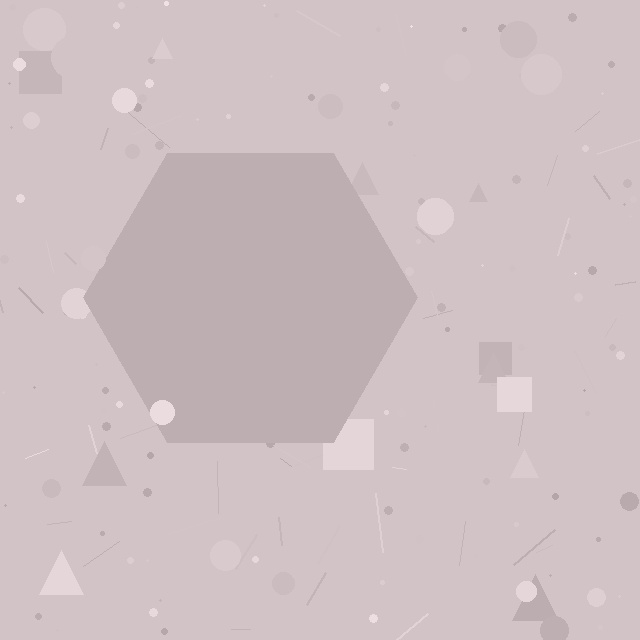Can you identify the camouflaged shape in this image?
The camouflaged shape is a hexagon.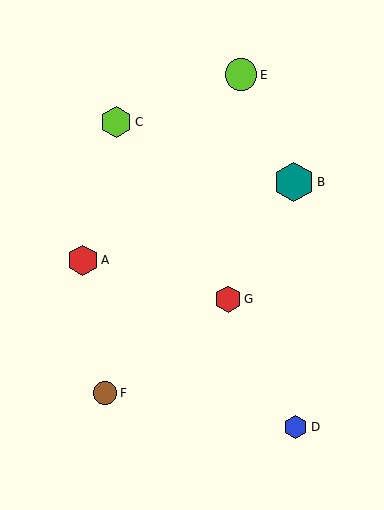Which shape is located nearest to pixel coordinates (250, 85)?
The lime circle (labeled E) at (241, 75) is nearest to that location.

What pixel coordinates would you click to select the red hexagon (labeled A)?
Click at (83, 260) to select the red hexagon A.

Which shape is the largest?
The teal hexagon (labeled B) is the largest.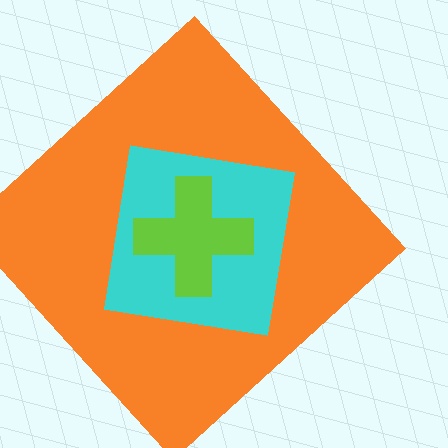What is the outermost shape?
The orange diamond.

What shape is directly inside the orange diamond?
The cyan square.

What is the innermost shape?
The lime cross.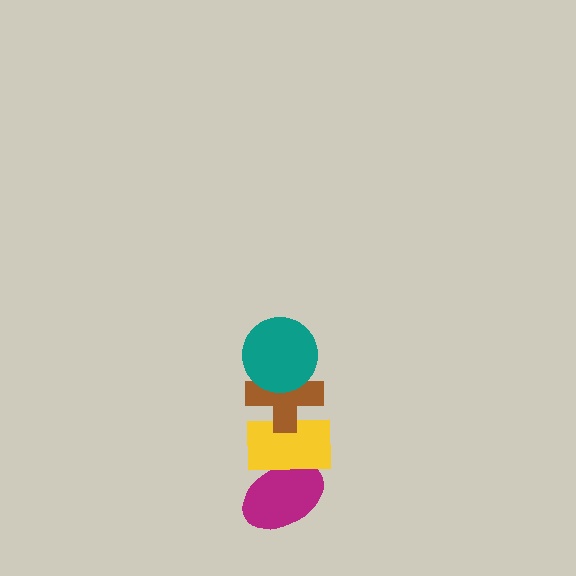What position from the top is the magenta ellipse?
The magenta ellipse is 4th from the top.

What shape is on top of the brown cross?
The teal circle is on top of the brown cross.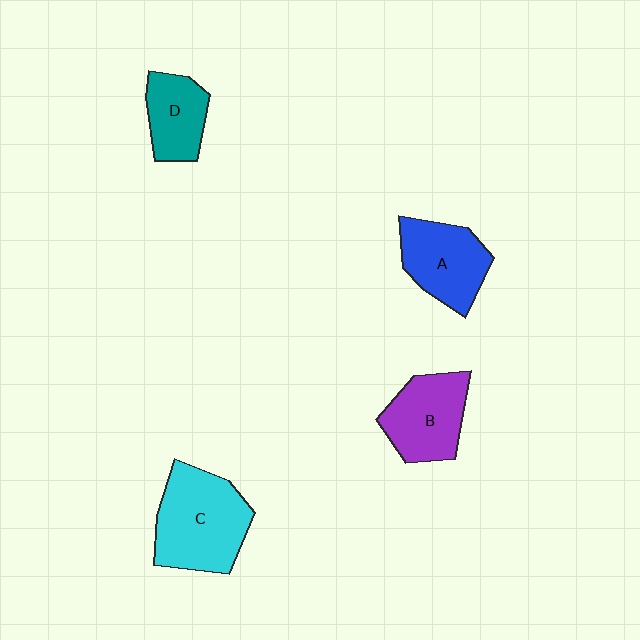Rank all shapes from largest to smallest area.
From largest to smallest: C (cyan), B (purple), A (blue), D (teal).